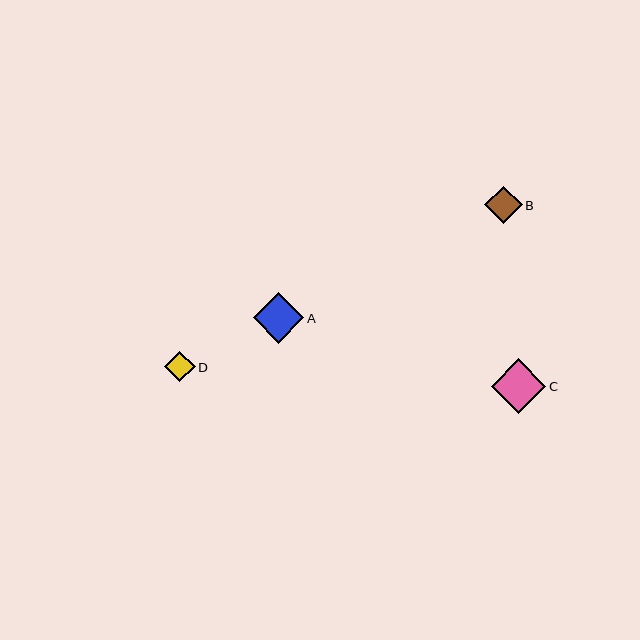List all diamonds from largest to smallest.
From largest to smallest: C, A, B, D.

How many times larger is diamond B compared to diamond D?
Diamond B is approximately 1.2 times the size of diamond D.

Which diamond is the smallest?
Diamond D is the smallest with a size of approximately 30 pixels.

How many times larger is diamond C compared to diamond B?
Diamond C is approximately 1.5 times the size of diamond B.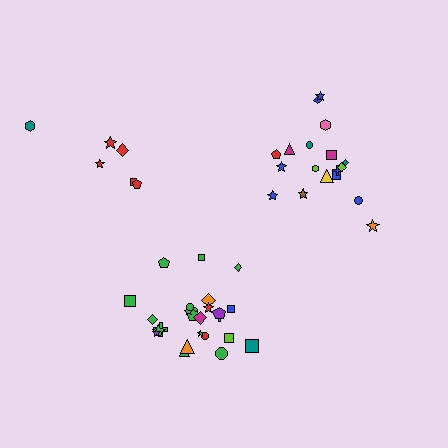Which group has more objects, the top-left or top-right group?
The top-right group.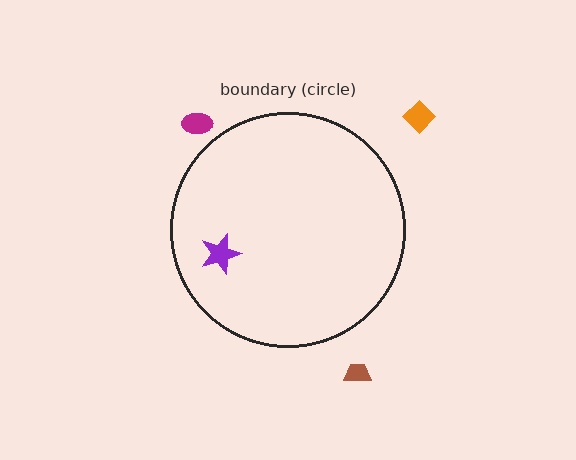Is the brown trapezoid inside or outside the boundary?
Outside.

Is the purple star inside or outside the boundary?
Inside.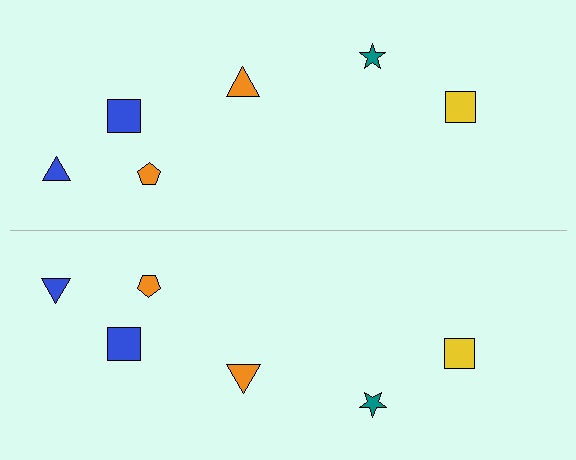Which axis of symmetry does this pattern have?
The pattern has a horizontal axis of symmetry running through the center of the image.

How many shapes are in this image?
There are 12 shapes in this image.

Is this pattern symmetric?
Yes, this pattern has bilateral (reflection) symmetry.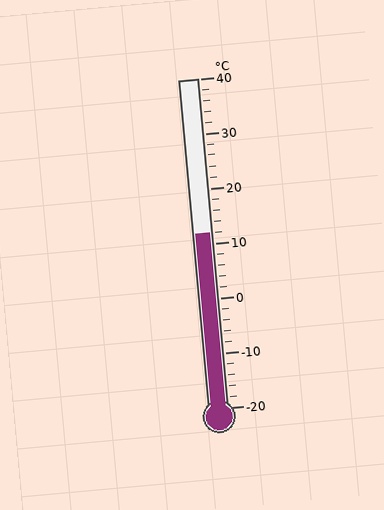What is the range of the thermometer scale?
The thermometer scale ranges from -20°C to 40°C.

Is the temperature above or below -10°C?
The temperature is above -10°C.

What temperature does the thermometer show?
The thermometer shows approximately 12°C.